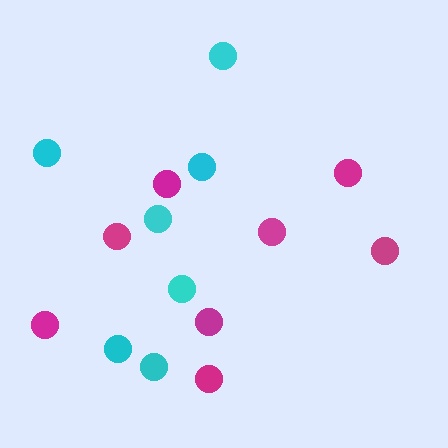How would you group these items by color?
There are 2 groups: one group of cyan circles (7) and one group of magenta circles (8).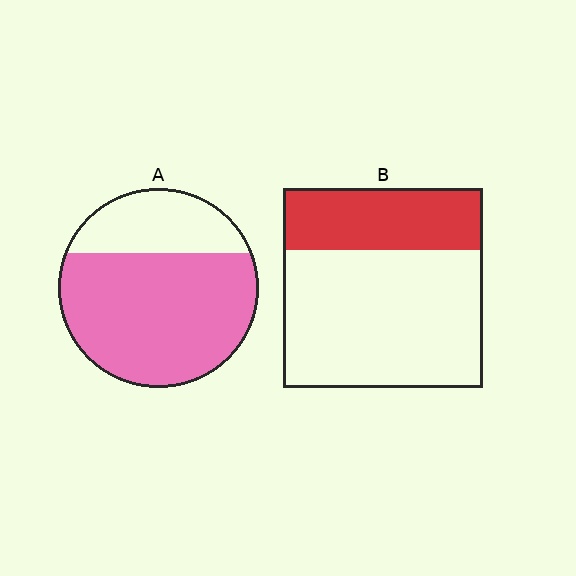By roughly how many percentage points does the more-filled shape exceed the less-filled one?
By roughly 40 percentage points (A over B).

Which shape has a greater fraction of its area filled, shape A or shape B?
Shape A.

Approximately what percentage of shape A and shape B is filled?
A is approximately 70% and B is approximately 30%.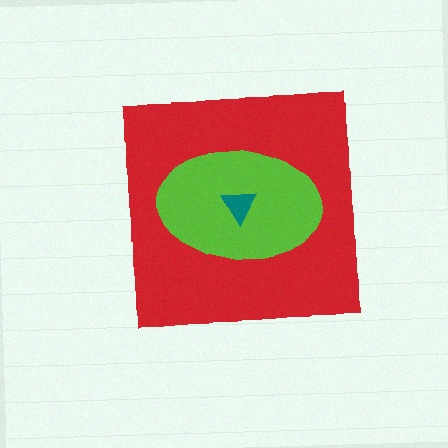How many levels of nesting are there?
3.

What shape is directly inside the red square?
The lime ellipse.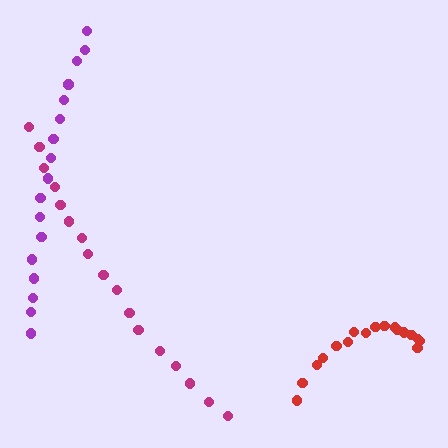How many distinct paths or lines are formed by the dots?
There are 3 distinct paths.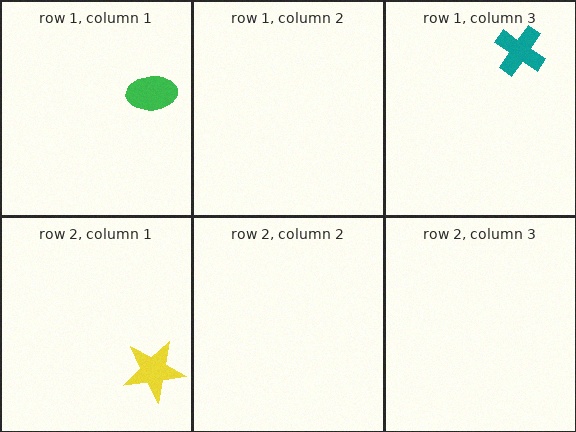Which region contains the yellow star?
The row 2, column 1 region.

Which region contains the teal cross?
The row 1, column 3 region.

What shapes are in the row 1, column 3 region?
The teal cross.